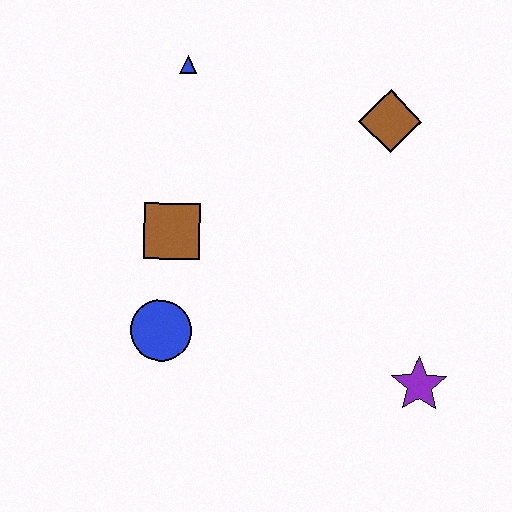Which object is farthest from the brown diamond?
The blue circle is farthest from the brown diamond.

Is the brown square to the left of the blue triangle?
Yes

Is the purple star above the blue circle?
No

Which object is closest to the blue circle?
The brown square is closest to the blue circle.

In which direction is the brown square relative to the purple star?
The brown square is to the left of the purple star.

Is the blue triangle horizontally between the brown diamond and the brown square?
Yes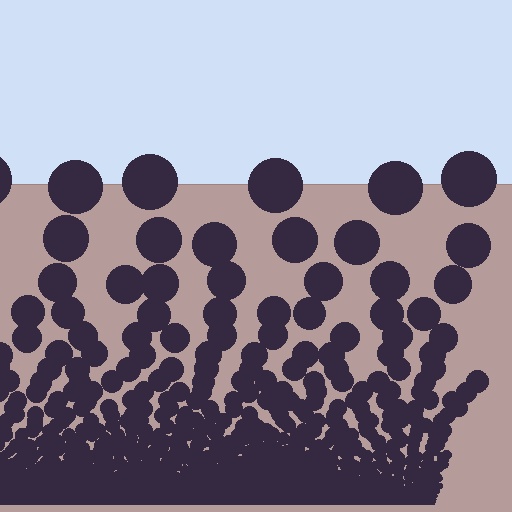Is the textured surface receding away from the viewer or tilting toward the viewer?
The surface appears to tilt toward the viewer. Texture elements get larger and sparser toward the top.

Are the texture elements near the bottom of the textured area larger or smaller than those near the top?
Smaller. The gradient is inverted — elements near the bottom are smaller and denser.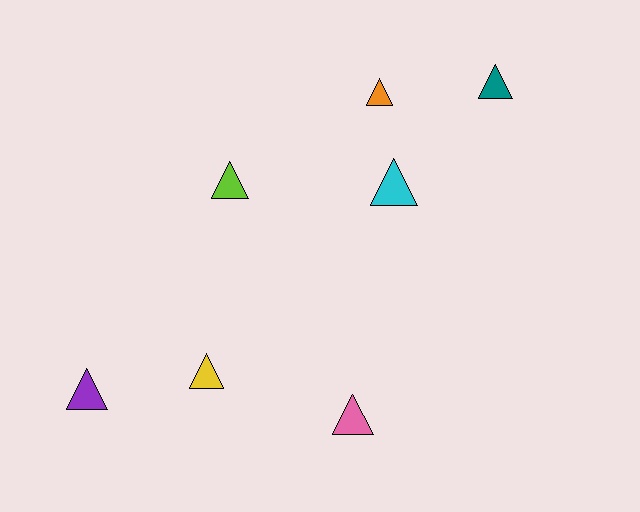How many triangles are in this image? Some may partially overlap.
There are 7 triangles.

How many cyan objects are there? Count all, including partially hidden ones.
There is 1 cyan object.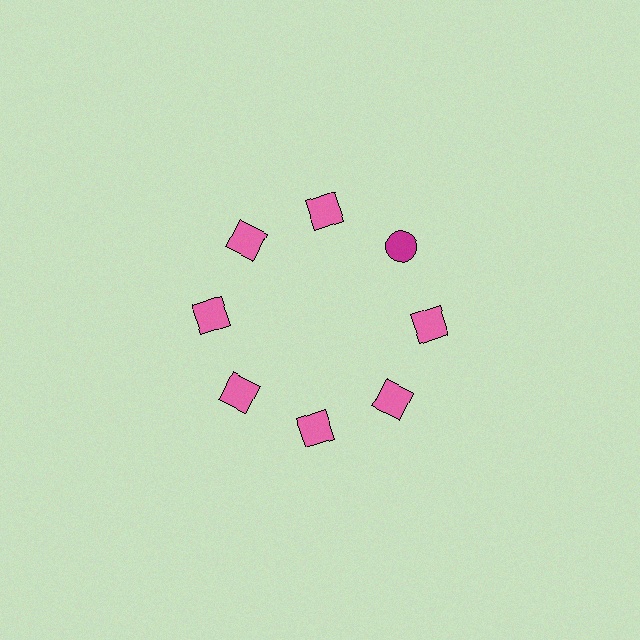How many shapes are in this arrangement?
There are 8 shapes arranged in a ring pattern.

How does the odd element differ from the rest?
It differs in both color (magenta instead of pink) and shape (circle instead of square).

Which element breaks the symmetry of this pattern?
The magenta circle at roughly the 2 o'clock position breaks the symmetry. All other shapes are pink squares.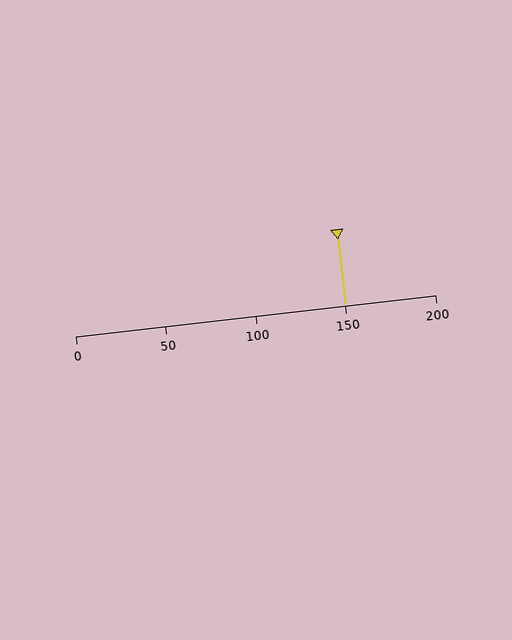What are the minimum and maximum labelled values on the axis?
The axis runs from 0 to 200.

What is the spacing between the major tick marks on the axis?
The major ticks are spaced 50 apart.